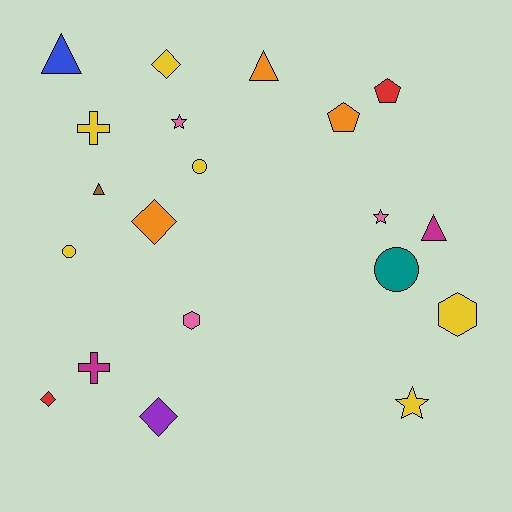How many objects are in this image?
There are 20 objects.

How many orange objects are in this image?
There are 3 orange objects.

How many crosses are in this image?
There are 2 crosses.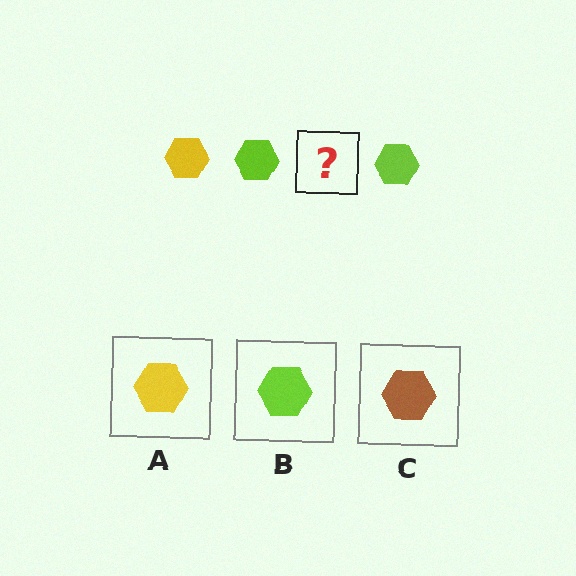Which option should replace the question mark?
Option A.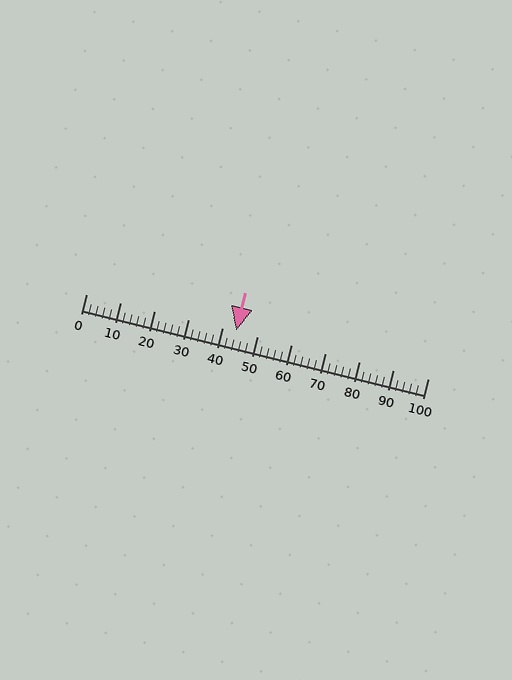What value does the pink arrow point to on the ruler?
The pink arrow points to approximately 44.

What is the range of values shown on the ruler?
The ruler shows values from 0 to 100.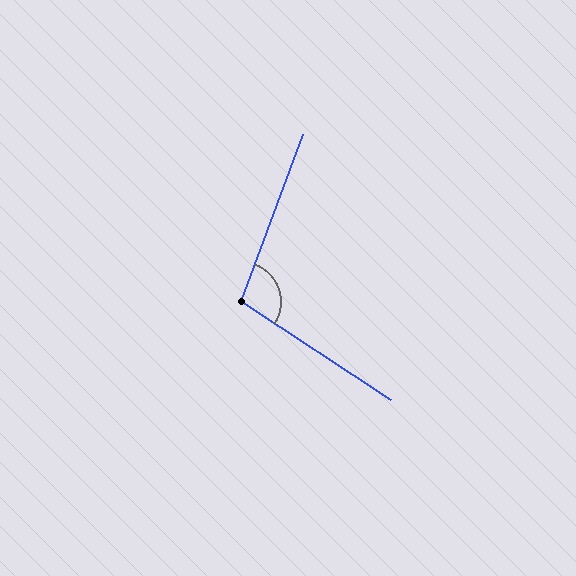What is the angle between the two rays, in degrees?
Approximately 103 degrees.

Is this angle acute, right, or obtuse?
It is obtuse.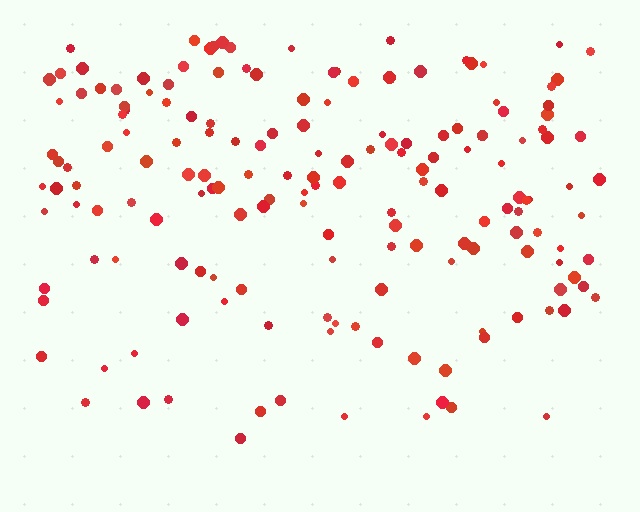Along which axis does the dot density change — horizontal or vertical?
Vertical.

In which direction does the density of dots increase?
From bottom to top, with the top side densest.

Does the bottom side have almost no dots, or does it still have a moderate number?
Still a moderate number, just noticeably fewer than the top.